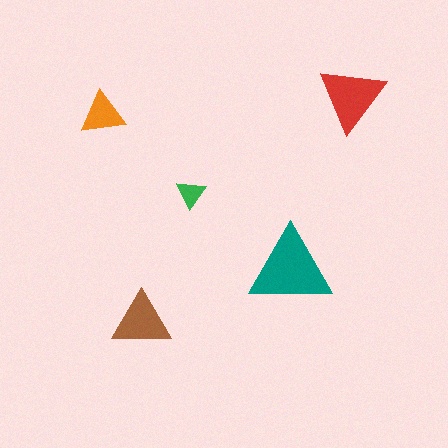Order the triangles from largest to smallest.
the teal one, the red one, the brown one, the orange one, the green one.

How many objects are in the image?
There are 5 objects in the image.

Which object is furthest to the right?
The red triangle is rightmost.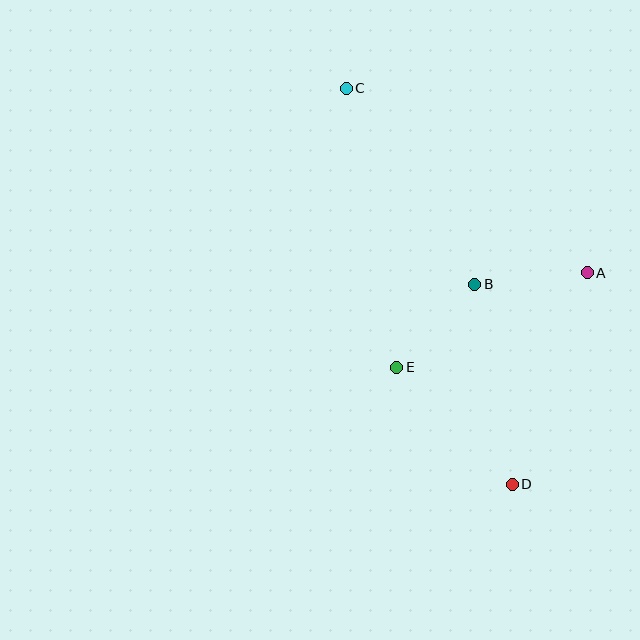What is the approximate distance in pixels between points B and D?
The distance between B and D is approximately 204 pixels.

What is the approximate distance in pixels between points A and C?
The distance between A and C is approximately 303 pixels.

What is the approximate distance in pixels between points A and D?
The distance between A and D is approximately 225 pixels.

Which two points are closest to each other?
Points A and B are closest to each other.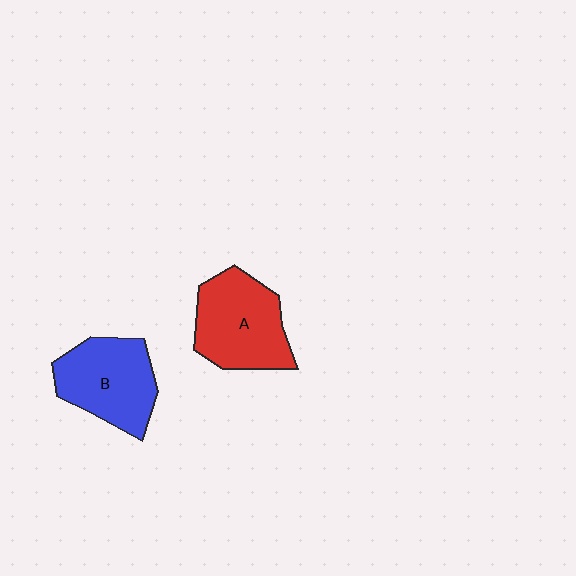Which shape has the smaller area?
Shape B (blue).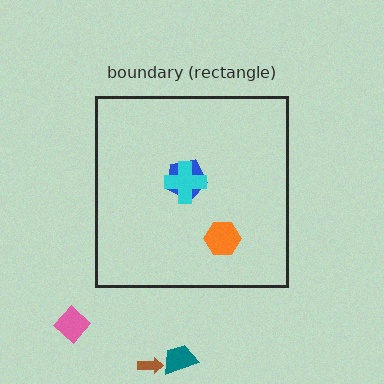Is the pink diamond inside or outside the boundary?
Outside.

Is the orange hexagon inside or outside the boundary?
Inside.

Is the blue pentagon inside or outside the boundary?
Inside.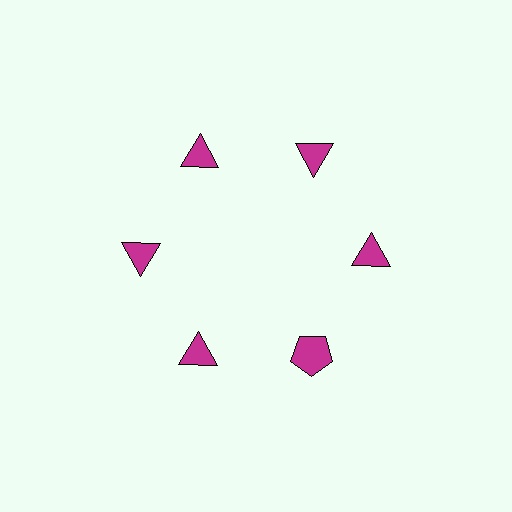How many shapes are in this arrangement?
There are 6 shapes arranged in a ring pattern.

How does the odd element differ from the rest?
It has a different shape: pentagon instead of triangle.